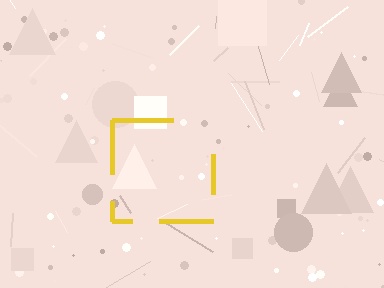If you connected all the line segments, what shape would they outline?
They would outline a square.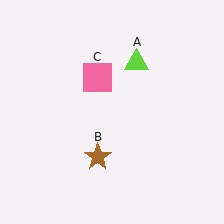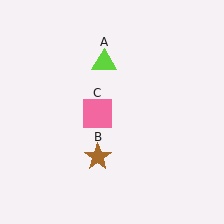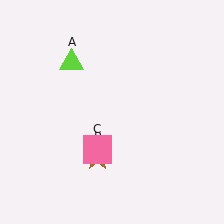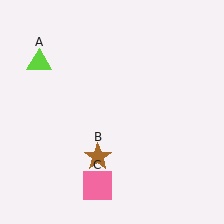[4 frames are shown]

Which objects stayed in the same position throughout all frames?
Brown star (object B) remained stationary.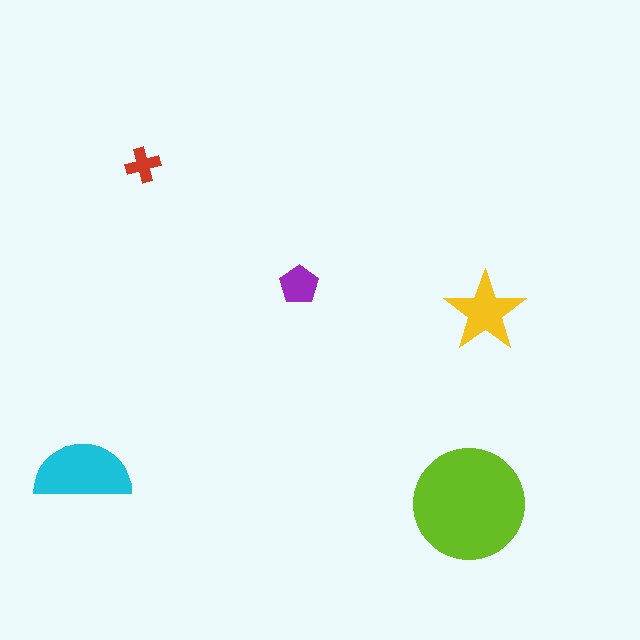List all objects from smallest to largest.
The red cross, the purple pentagon, the yellow star, the cyan semicircle, the lime circle.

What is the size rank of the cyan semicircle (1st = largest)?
2nd.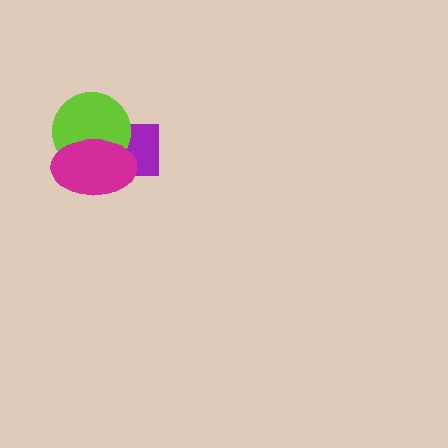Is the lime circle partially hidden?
Yes, it is partially covered by another shape.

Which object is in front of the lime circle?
The magenta ellipse is in front of the lime circle.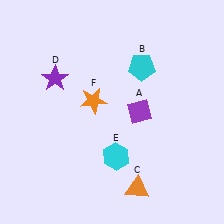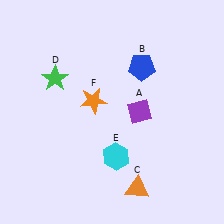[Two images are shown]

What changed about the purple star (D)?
In Image 1, D is purple. In Image 2, it changed to green.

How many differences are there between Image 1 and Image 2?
There are 2 differences between the two images.